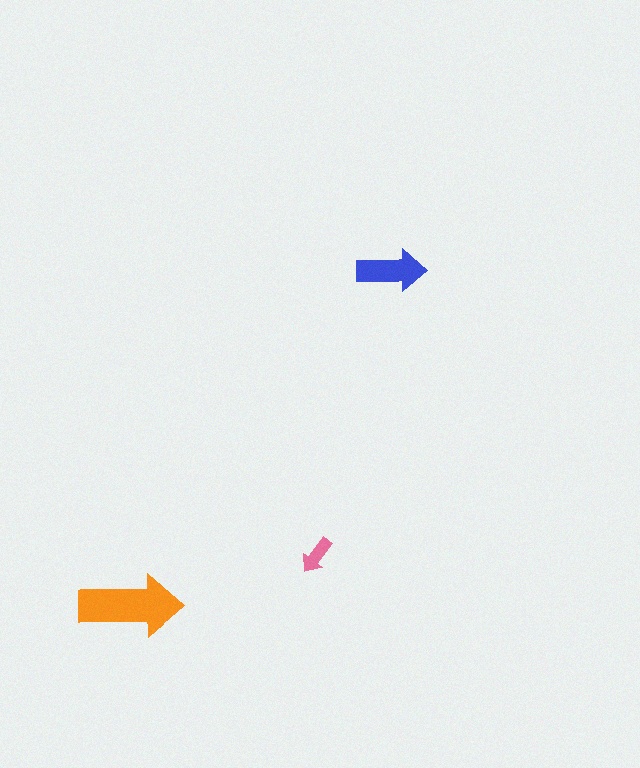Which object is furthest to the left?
The orange arrow is leftmost.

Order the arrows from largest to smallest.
the orange one, the blue one, the pink one.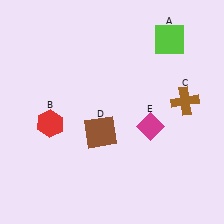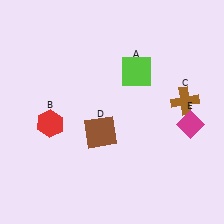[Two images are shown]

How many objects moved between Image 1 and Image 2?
2 objects moved between the two images.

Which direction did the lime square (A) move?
The lime square (A) moved left.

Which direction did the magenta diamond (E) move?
The magenta diamond (E) moved right.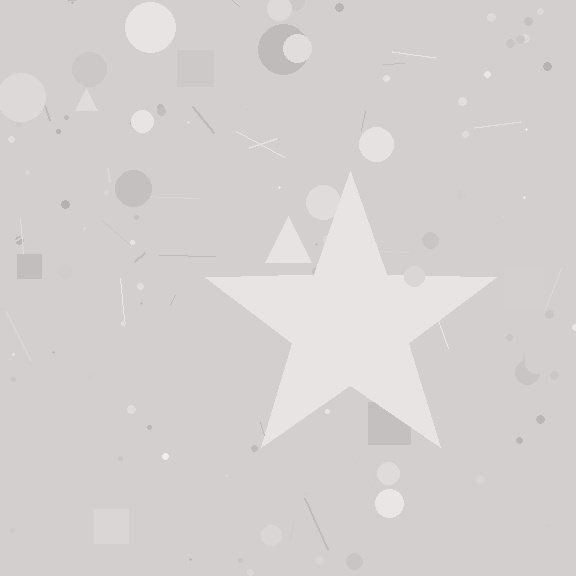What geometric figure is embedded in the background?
A star is embedded in the background.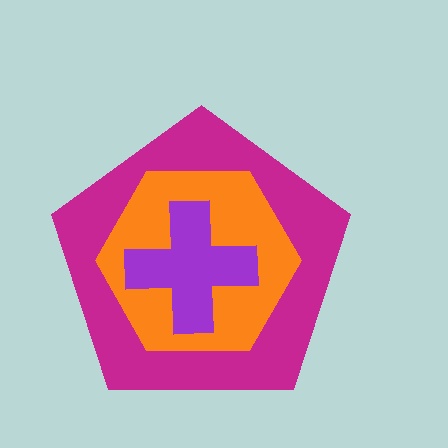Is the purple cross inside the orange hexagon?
Yes.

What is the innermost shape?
The purple cross.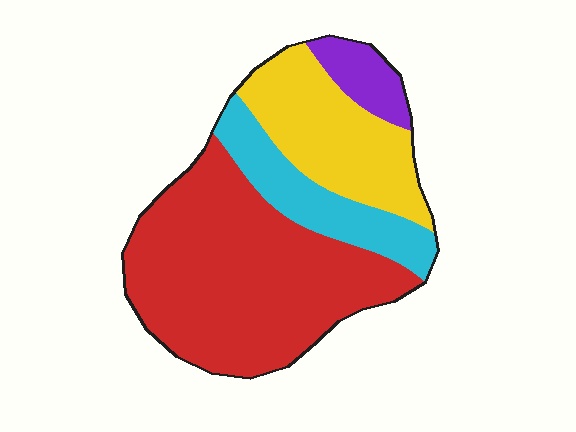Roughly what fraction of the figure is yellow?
Yellow covers 24% of the figure.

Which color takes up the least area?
Purple, at roughly 5%.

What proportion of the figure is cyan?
Cyan covers around 15% of the figure.